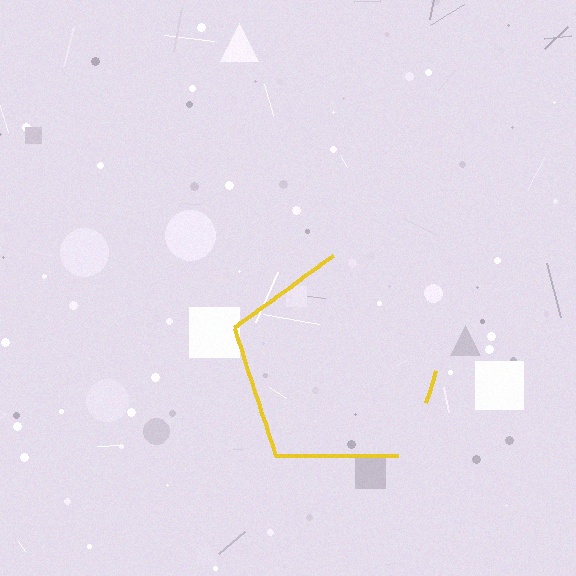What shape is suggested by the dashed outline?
The dashed outline suggests a pentagon.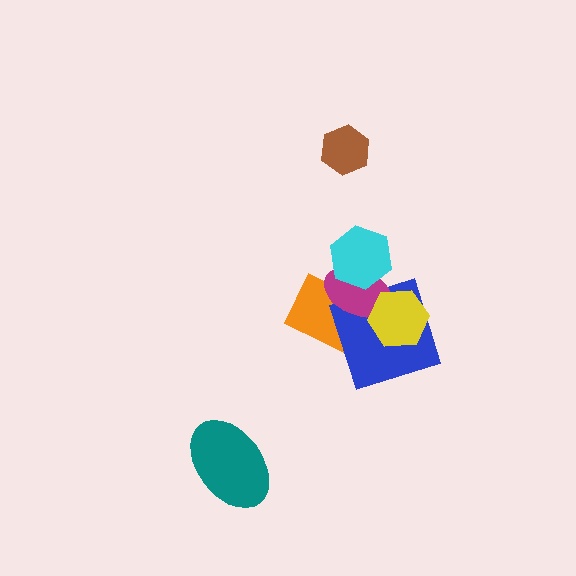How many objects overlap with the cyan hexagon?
2 objects overlap with the cyan hexagon.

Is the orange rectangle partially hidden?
Yes, it is partially covered by another shape.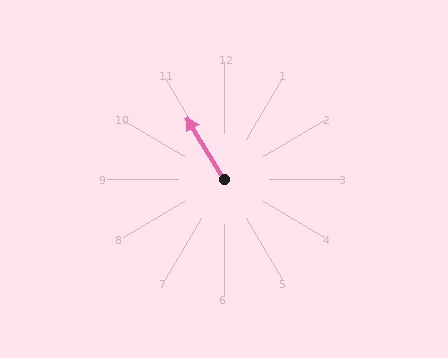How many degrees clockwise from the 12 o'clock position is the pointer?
Approximately 329 degrees.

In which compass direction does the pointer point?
Northwest.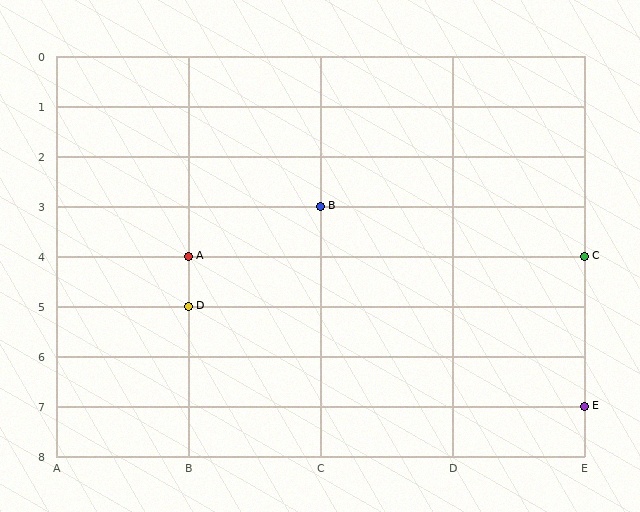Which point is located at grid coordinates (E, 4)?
Point C is at (E, 4).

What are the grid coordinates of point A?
Point A is at grid coordinates (B, 4).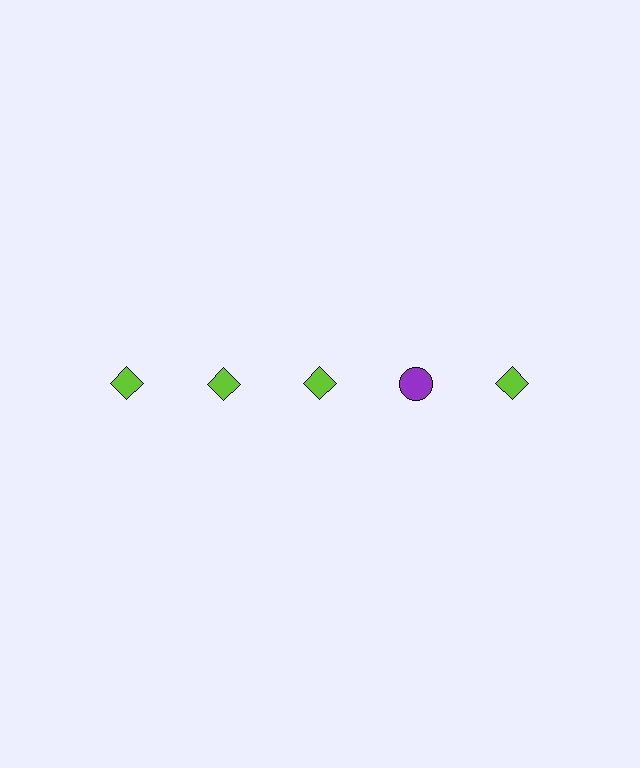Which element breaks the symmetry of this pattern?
The purple circle in the top row, second from right column breaks the symmetry. All other shapes are lime diamonds.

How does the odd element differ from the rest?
It differs in both color (purple instead of lime) and shape (circle instead of diamond).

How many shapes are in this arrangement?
There are 5 shapes arranged in a grid pattern.